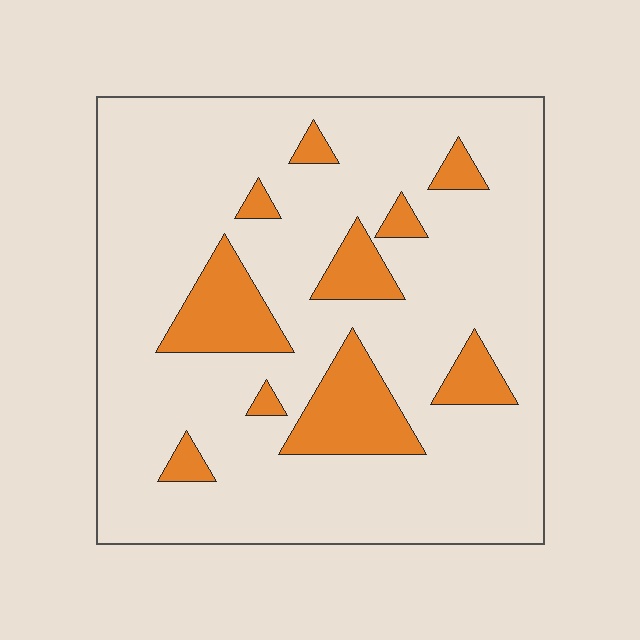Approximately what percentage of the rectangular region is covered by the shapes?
Approximately 15%.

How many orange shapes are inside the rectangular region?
10.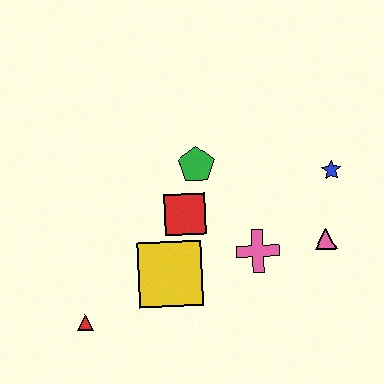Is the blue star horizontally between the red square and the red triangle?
No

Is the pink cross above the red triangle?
Yes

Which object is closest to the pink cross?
The pink triangle is closest to the pink cross.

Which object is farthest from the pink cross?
The red triangle is farthest from the pink cross.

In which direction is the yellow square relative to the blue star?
The yellow square is to the left of the blue star.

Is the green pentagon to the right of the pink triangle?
No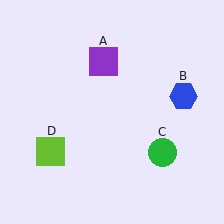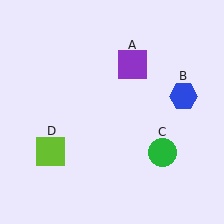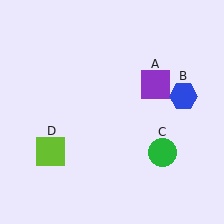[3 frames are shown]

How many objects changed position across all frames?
1 object changed position: purple square (object A).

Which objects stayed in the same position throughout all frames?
Blue hexagon (object B) and green circle (object C) and lime square (object D) remained stationary.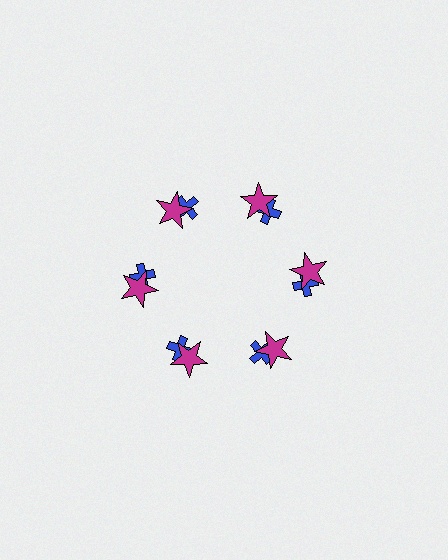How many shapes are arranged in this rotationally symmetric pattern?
There are 12 shapes, arranged in 6 groups of 2.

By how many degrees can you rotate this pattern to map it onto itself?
The pattern maps onto itself every 60 degrees of rotation.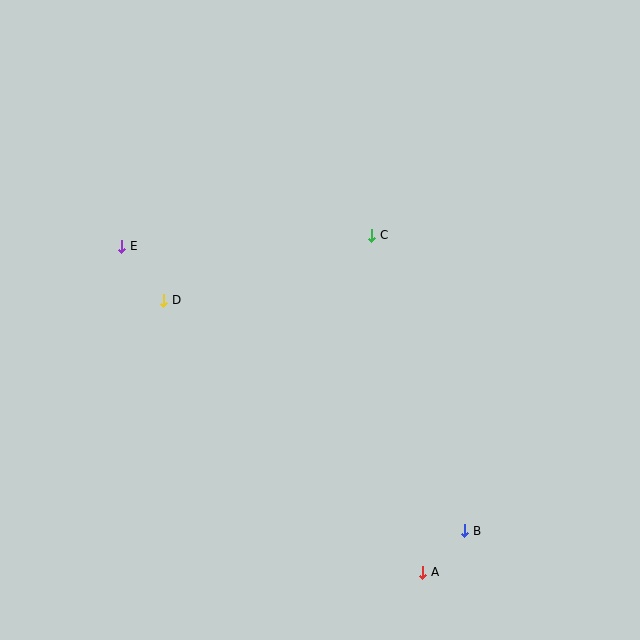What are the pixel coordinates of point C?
Point C is at (372, 235).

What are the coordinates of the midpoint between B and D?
The midpoint between B and D is at (314, 416).